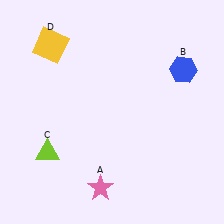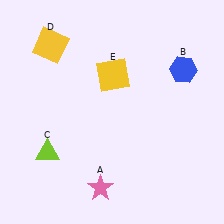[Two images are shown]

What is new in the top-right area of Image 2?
A yellow square (E) was added in the top-right area of Image 2.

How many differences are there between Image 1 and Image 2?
There is 1 difference between the two images.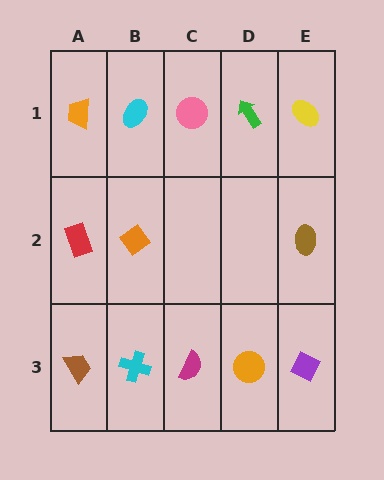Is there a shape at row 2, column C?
No, that cell is empty.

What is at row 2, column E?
A brown ellipse.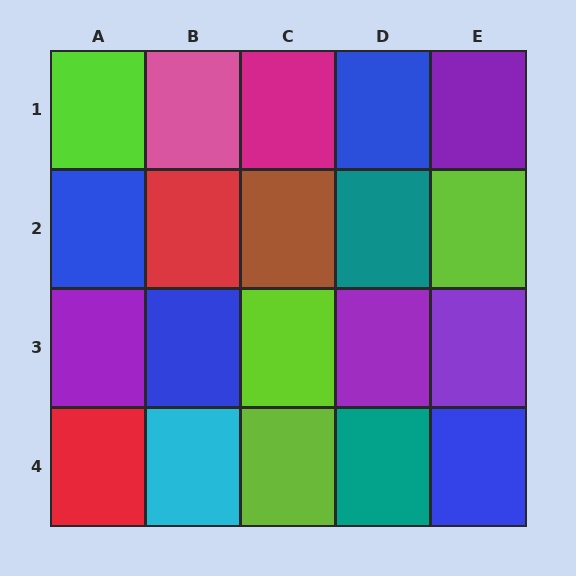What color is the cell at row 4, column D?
Teal.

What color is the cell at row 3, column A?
Purple.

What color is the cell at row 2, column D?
Teal.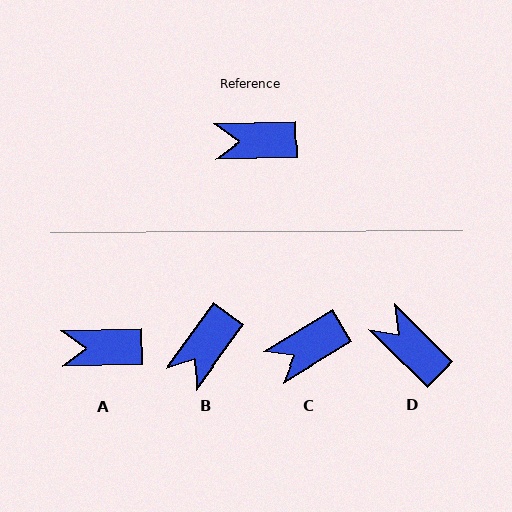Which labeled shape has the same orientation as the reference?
A.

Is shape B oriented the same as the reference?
No, it is off by about 53 degrees.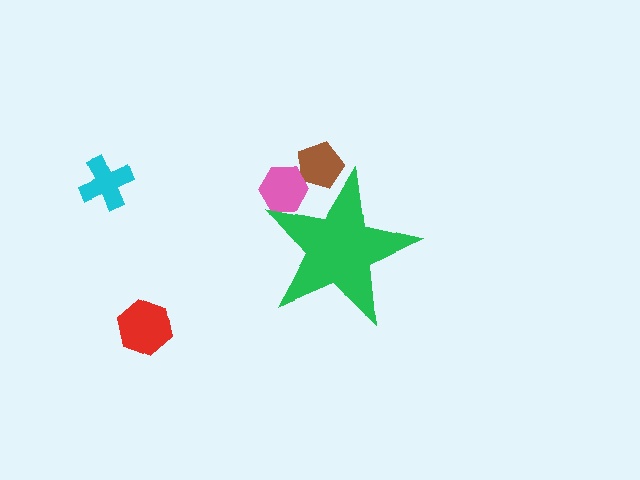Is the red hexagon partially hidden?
No, the red hexagon is fully visible.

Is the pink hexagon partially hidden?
Yes, the pink hexagon is partially hidden behind the green star.